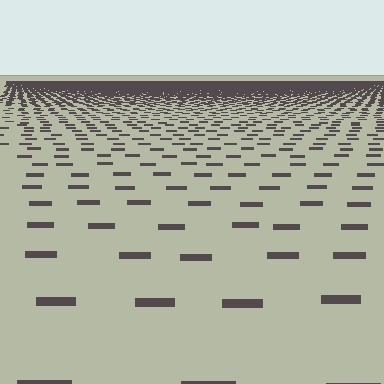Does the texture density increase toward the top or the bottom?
Density increases toward the top.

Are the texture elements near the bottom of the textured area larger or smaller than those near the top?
Larger. Near the bottom, elements are closer to the viewer and appear at a bigger on-screen size.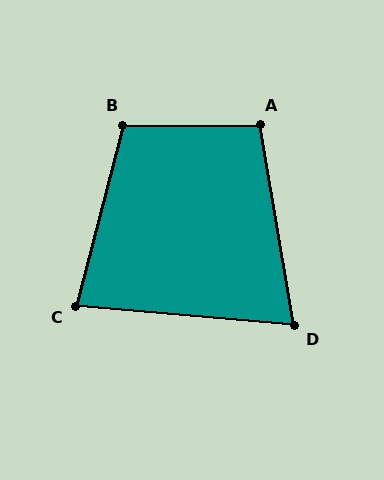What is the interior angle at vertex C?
Approximately 80 degrees (acute).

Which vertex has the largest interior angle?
B, at approximately 105 degrees.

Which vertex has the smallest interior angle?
D, at approximately 75 degrees.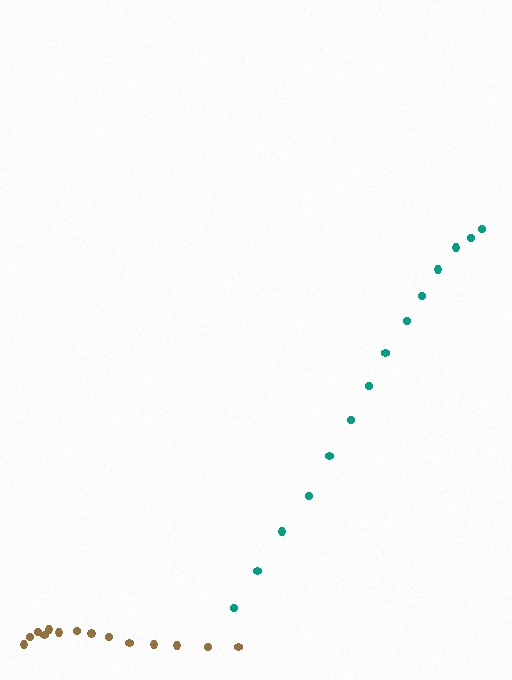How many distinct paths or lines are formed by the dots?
There are 2 distinct paths.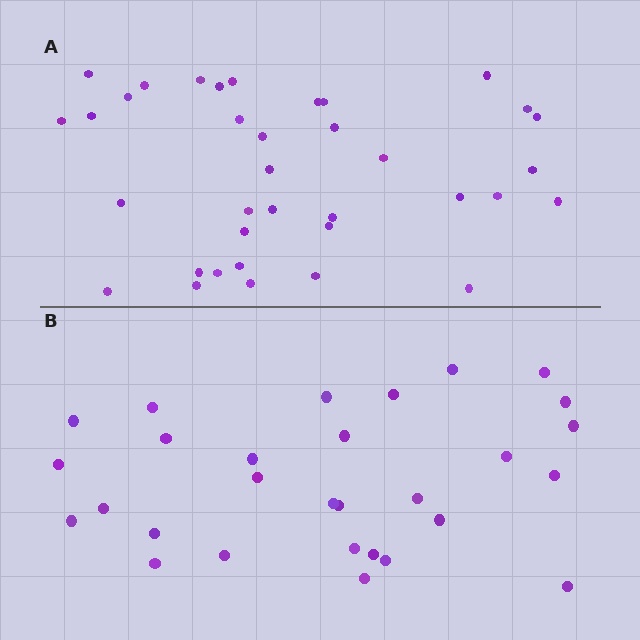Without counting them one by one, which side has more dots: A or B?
Region A (the top region) has more dots.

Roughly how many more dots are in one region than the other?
Region A has roughly 8 or so more dots than region B.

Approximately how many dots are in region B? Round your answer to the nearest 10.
About 30 dots. (The exact count is 29, which rounds to 30.)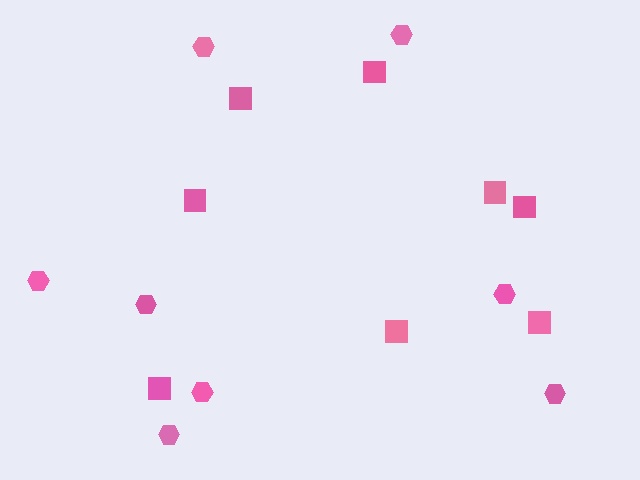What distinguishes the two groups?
There are 2 groups: one group of squares (8) and one group of hexagons (8).